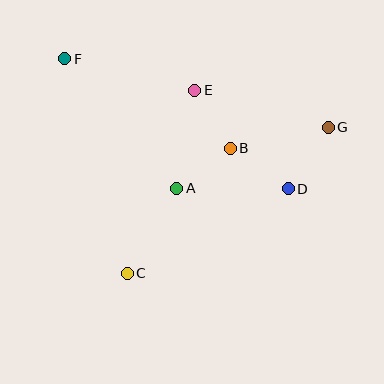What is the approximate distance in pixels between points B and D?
The distance between B and D is approximately 70 pixels.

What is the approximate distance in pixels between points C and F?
The distance between C and F is approximately 223 pixels.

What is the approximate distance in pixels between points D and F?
The distance between D and F is approximately 258 pixels.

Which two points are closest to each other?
Points A and B are closest to each other.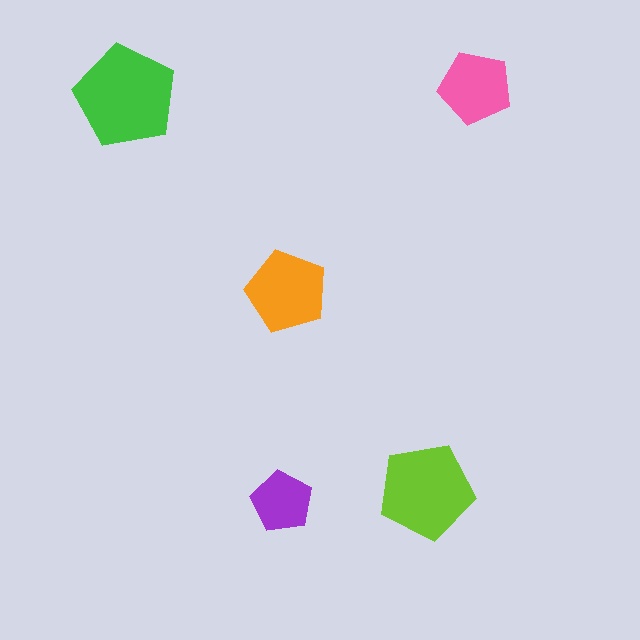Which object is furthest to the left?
The green pentagon is leftmost.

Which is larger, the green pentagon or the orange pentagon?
The green one.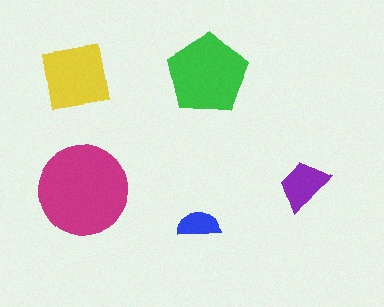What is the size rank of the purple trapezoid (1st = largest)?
4th.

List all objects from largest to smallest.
The magenta circle, the green pentagon, the yellow square, the purple trapezoid, the blue semicircle.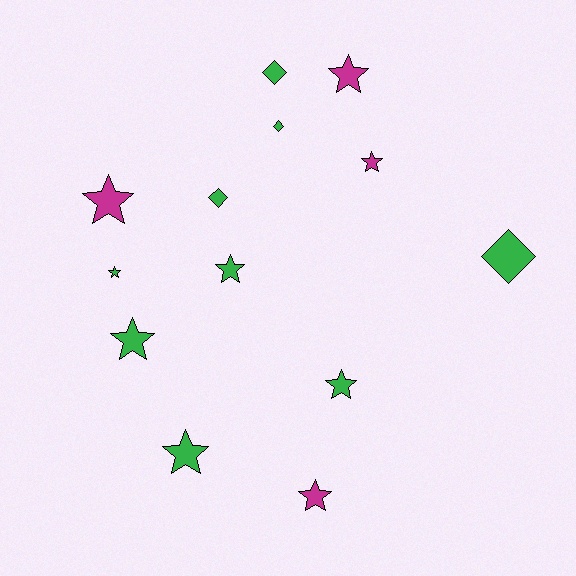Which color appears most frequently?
Green, with 9 objects.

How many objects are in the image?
There are 13 objects.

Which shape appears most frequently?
Star, with 9 objects.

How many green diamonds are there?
There are 4 green diamonds.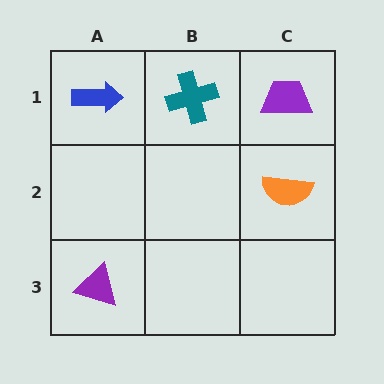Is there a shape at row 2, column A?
No, that cell is empty.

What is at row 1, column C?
A purple trapezoid.